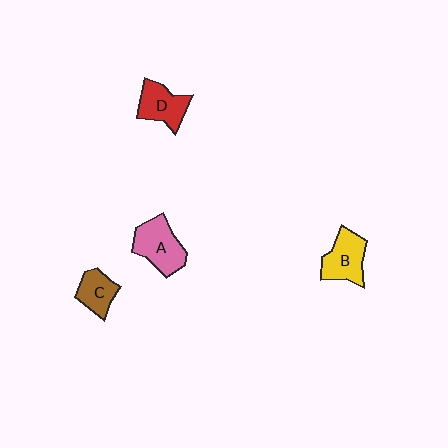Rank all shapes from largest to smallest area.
From largest to smallest: A (pink), B (yellow), D (red), C (brown).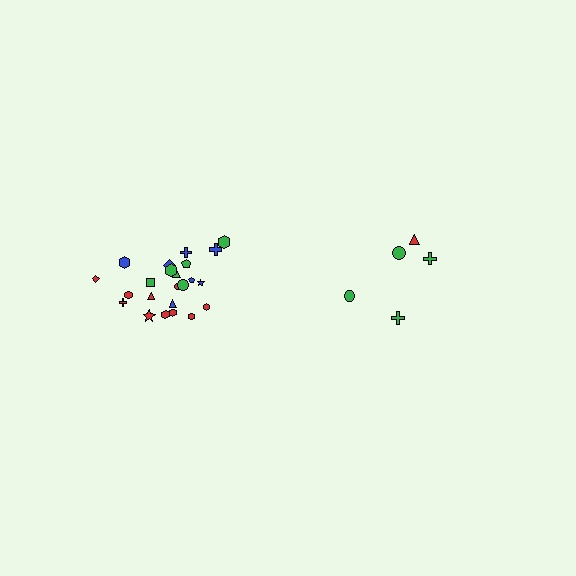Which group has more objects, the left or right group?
The left group.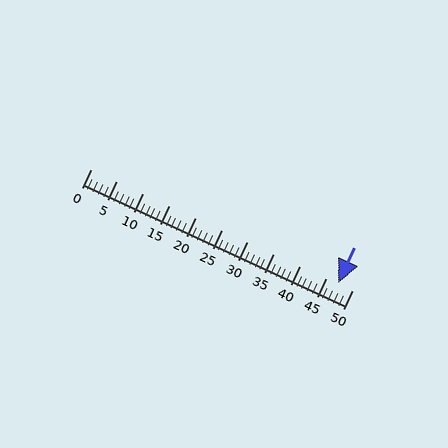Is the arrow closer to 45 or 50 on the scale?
The arrow is closer to 45.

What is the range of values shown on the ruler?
The ruler shows values from 0 to 50.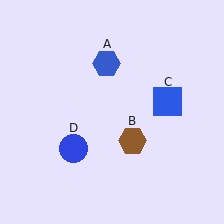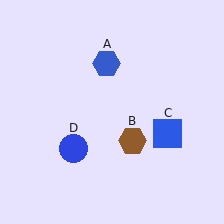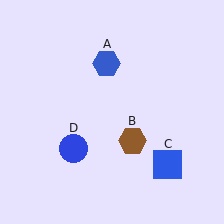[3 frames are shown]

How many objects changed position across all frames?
1 object changed position: blue square (object C).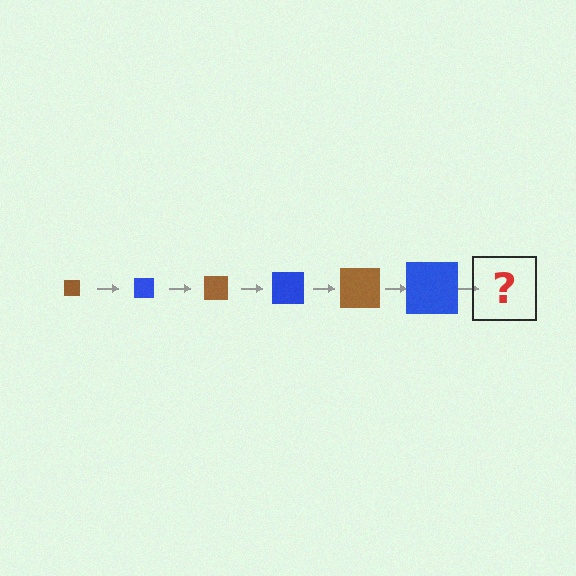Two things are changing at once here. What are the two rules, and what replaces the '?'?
The two rules are that the square grows larger each step and the color cycles through brown and blue. The '?' should be a brown square, larger than the previous one.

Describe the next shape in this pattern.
It should be a brown square, larger than the previous one.